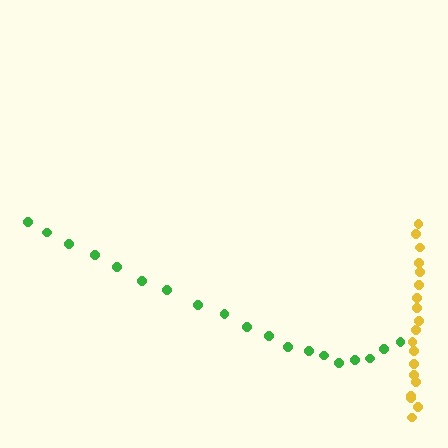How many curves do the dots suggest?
There are 2 distinct paths.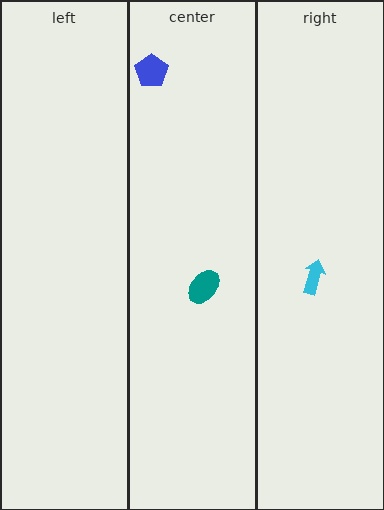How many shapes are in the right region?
1.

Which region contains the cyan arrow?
The right region.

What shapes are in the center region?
The blue pentagon, the teal ellipse.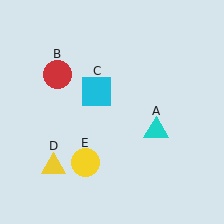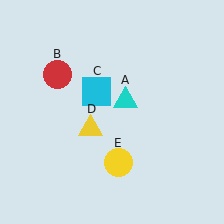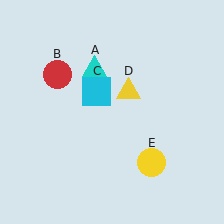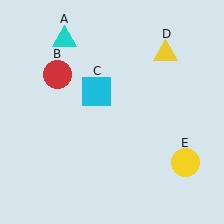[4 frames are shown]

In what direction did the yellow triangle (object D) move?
The yellow triangle (object D) moved up and to the right.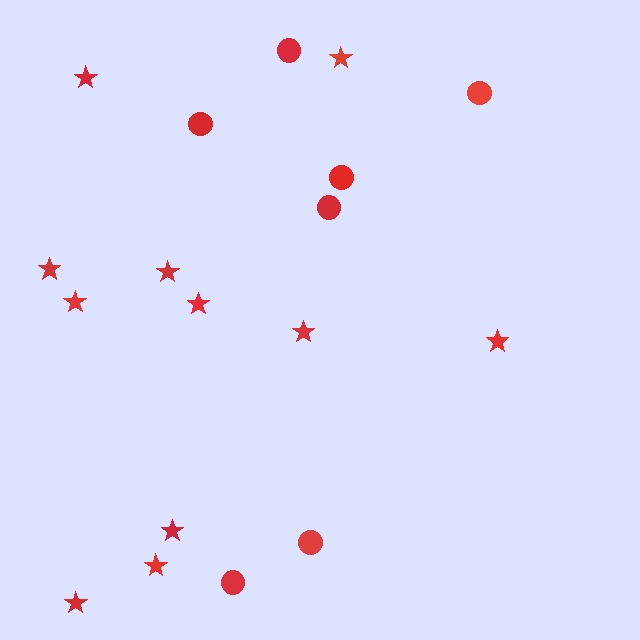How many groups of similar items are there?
There are 2 groups: one group of stars (11) and one group of circles (7).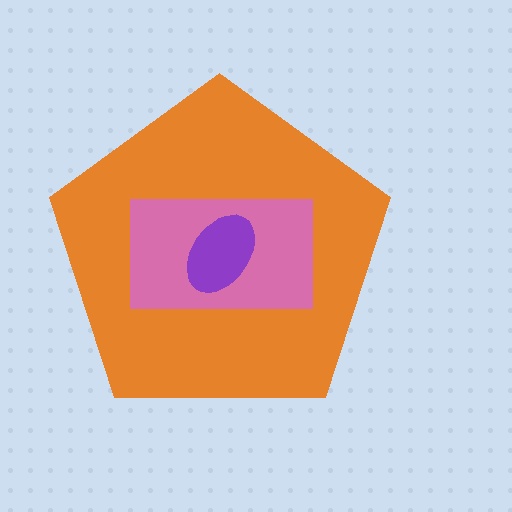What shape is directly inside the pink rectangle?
The purple ellipse.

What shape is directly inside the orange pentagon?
The pink rectangle.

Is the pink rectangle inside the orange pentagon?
Yes.